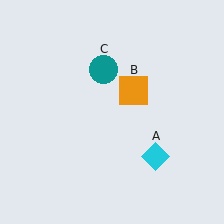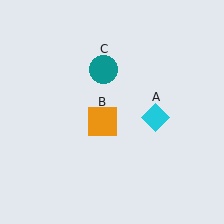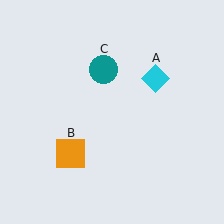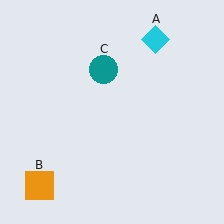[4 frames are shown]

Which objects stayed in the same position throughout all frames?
Teal circle (object C) remained stationary.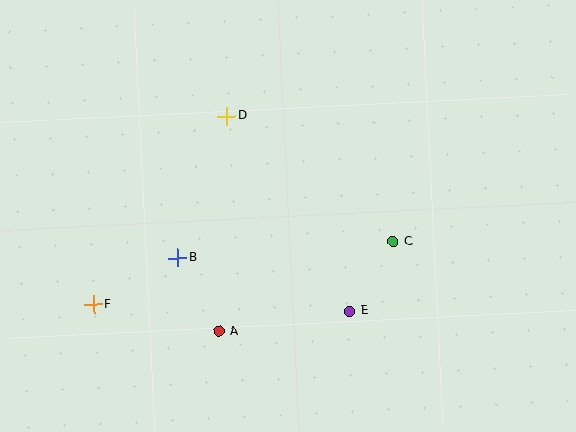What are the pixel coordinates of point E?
Point E is at (349, 311).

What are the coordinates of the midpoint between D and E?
The midpoint between D and E is at (288, 214).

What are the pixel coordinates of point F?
Point F is at (93, 304).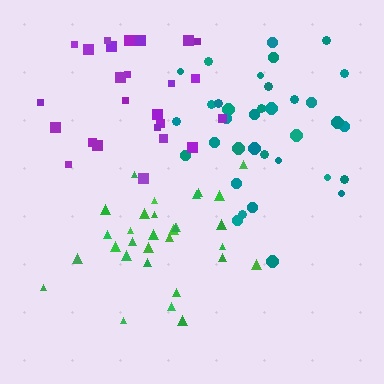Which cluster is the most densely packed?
Green.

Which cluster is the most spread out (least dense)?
Teal.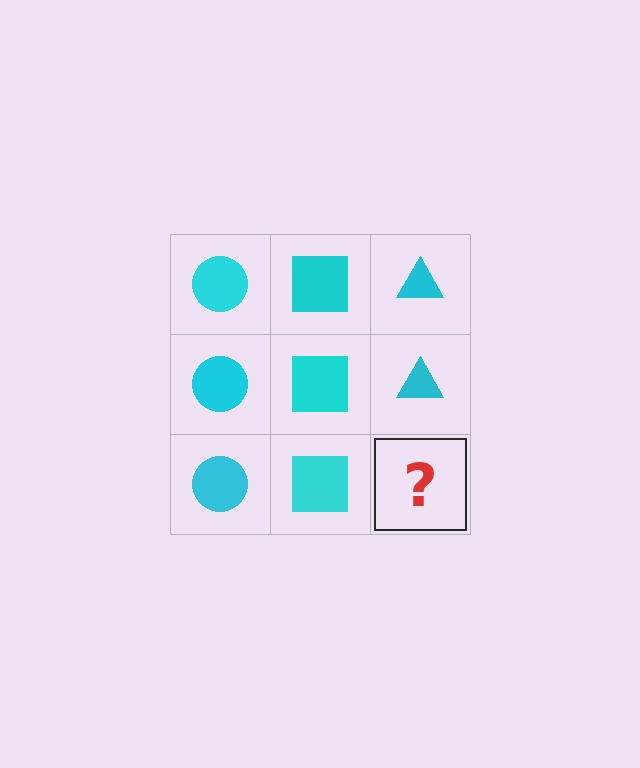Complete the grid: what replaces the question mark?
The question mark should be replaced with a cyan triangle.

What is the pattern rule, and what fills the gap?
The rule is that each column has a consistent shape. The gap should be filled with a cyan triangle.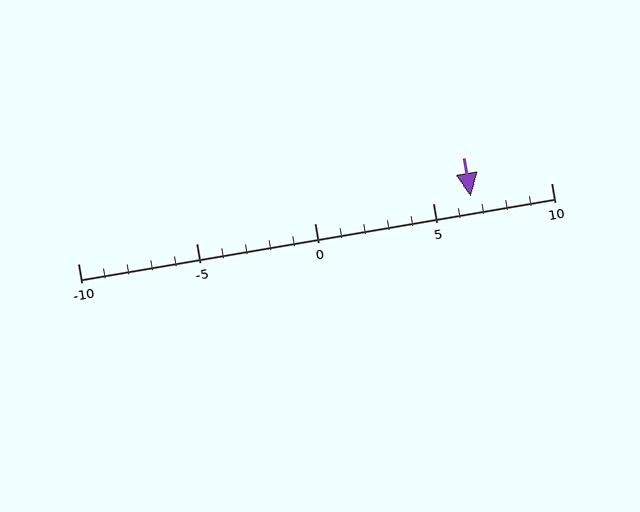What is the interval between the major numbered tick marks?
The major tick marks are spaced 5 units apart.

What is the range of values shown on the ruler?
The ruler shows values from -10 to 10.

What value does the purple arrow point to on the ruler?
The purple arrow points to approximately 7.